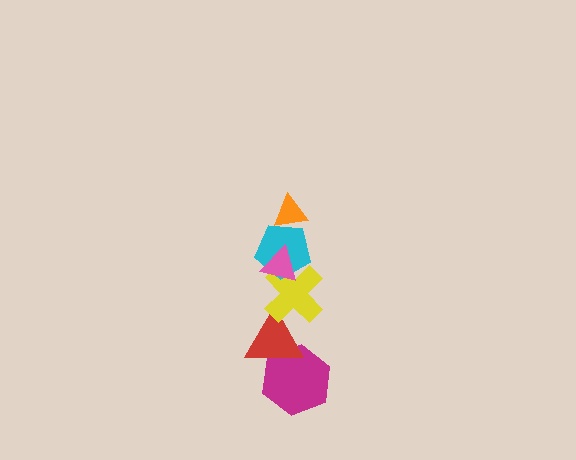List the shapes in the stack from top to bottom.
From top to bottom: the orange triangle, the pink triangle, the cyan pentagon, the yellow cross, the red triangle, the magenta hexagon.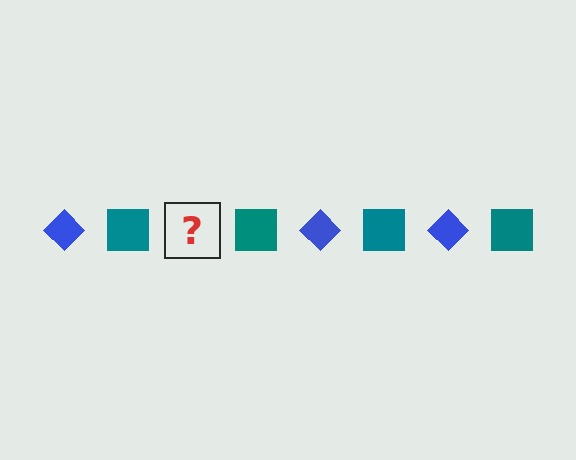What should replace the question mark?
The question mark should be replaced with a blue diamond.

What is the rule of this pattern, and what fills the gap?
The rule is that the pattern alternates between blue diamond and teal square. The gap should be filled with a blue diamond.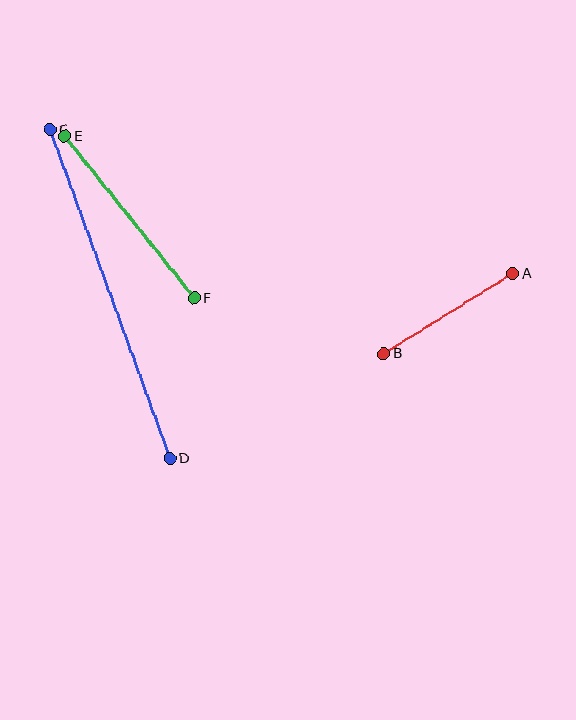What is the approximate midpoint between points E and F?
The midpoint is at approximately (129, 217) pixels.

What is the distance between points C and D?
The distance is approximately 350 pixels.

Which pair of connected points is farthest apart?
Points C and D are farthest apart.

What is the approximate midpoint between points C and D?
The midpoint is at approximately (110, 294) pixels.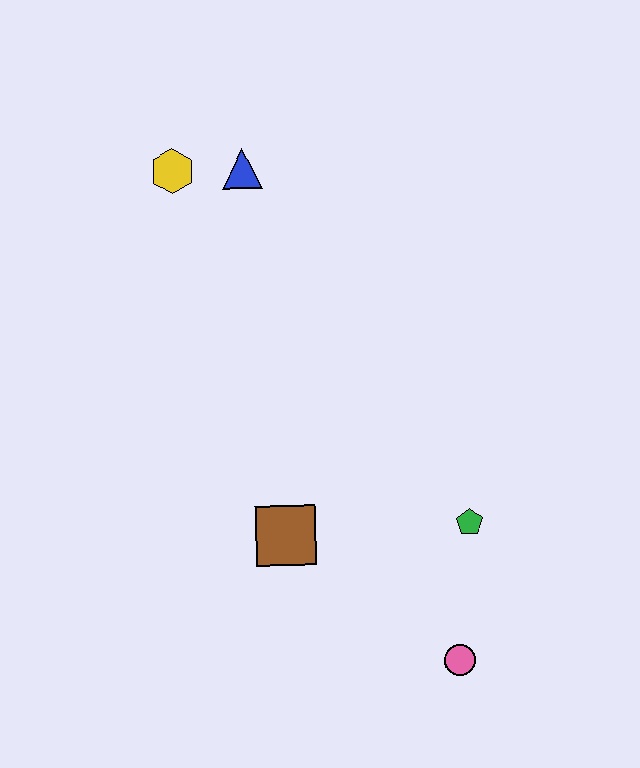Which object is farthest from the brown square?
The yellow hexagon is farthest from the brown square.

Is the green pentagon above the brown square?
Yes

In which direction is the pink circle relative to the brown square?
The pink circle is to the right of the brown square.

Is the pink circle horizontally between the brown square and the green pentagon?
Yes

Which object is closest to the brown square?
The green pentagon is closest to the brown square.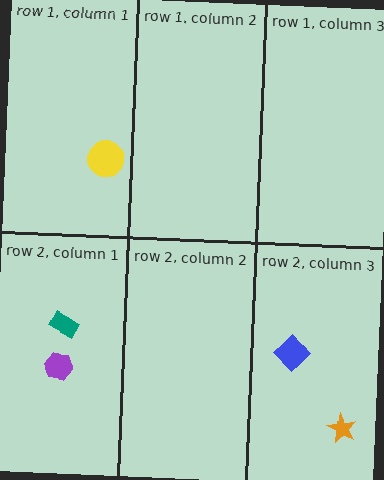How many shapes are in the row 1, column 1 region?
1.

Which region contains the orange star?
The row 2, column 3 region.